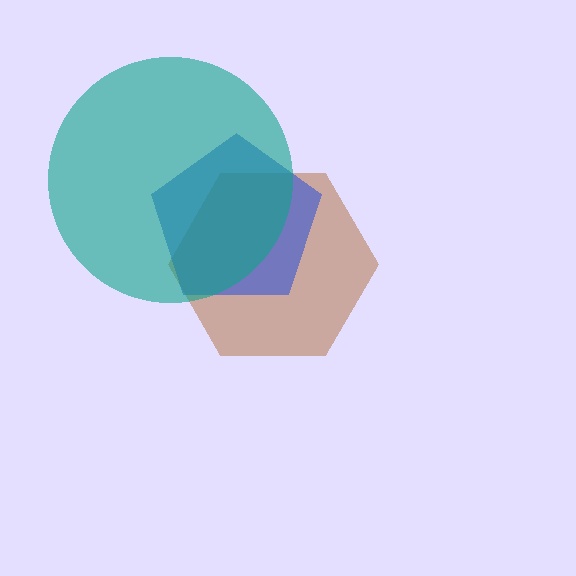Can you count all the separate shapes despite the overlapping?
Yes, there are 3 separate shapes.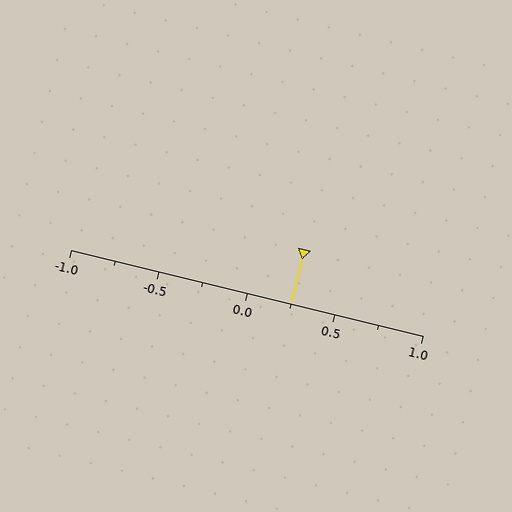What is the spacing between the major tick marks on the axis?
The major ticks are spaced 0.5 apart.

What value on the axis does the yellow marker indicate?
The marker indicates approximately 0.25.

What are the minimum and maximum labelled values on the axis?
The axis runs from -1.0 to 1.0.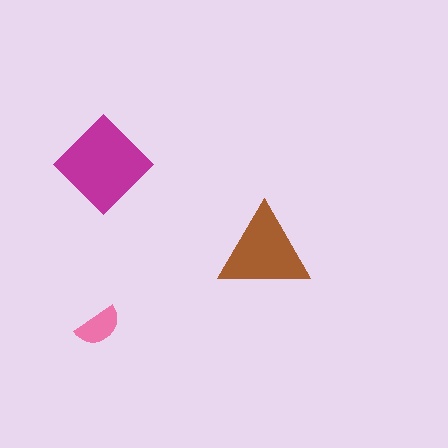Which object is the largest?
The magenta diamond.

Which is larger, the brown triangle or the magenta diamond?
The magenta diamond.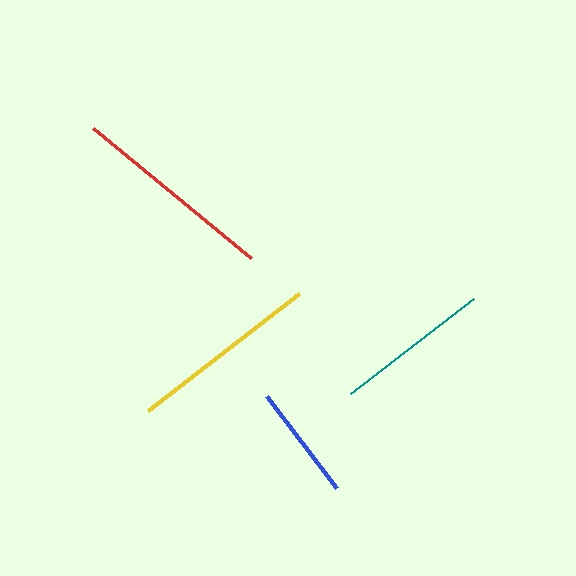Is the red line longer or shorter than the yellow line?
The red line is longer than the yellow line.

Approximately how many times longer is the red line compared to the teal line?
The red line is approximately 1.3 times the length of the teal line.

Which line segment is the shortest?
The blue line is the shortest at approximately 116 pixels.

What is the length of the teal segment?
The teal segment is approximately 155 pixels long.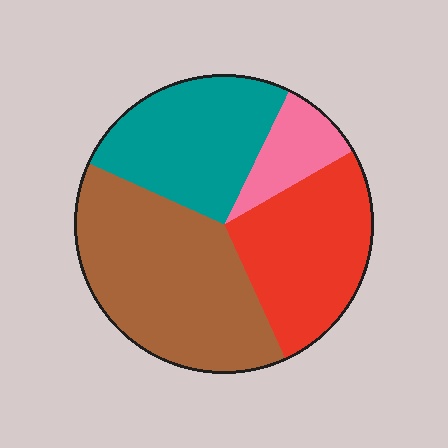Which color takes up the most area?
Brown, at roughly 40%.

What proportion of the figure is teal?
Teal takes up between a quarter and a half of the figure.